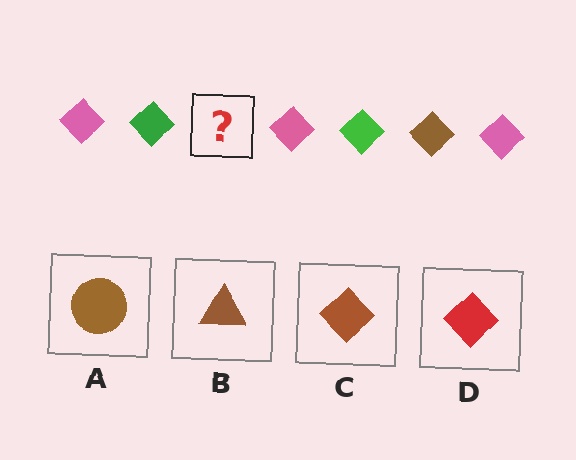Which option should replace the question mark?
Option C.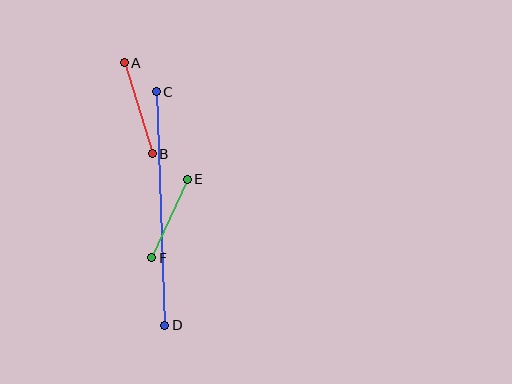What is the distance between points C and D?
The distance is approximately 234 pixels.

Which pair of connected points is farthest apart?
Points C and D are farthest apart.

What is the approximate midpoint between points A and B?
The midpoint is at approximately (138, 108) pixels.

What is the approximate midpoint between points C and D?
The midpoint is at approximately (161, 209) pixels.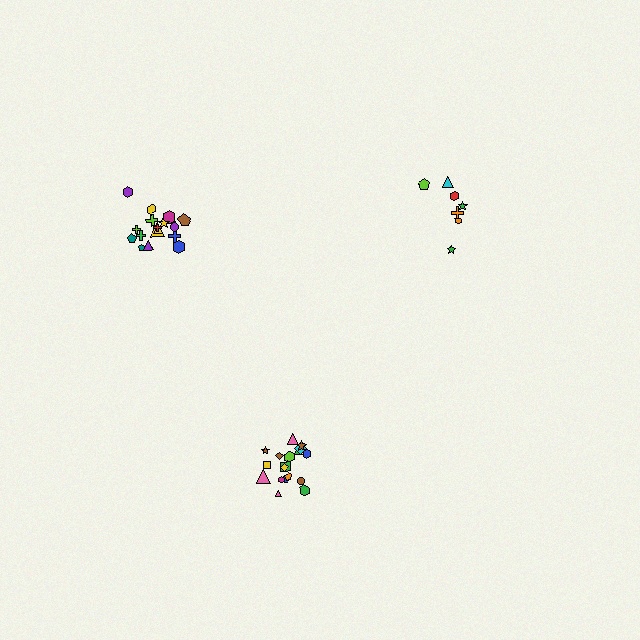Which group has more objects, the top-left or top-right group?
The top-left group.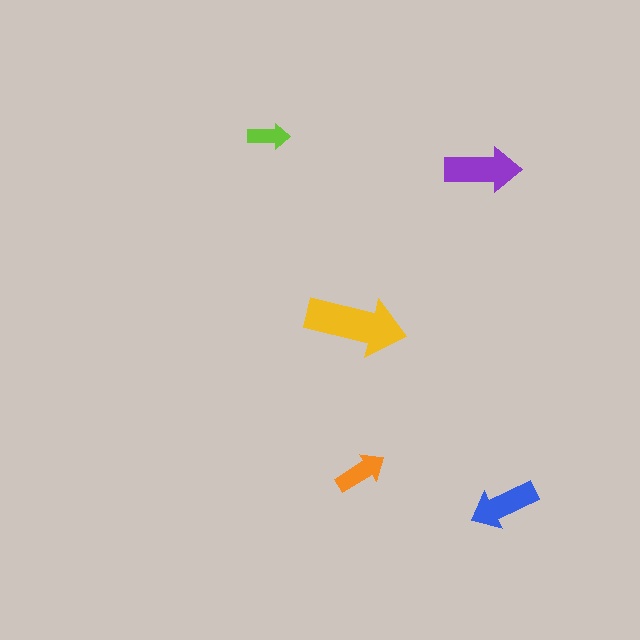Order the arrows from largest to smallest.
the yellow one, the purple one, the blue one, the orange one, the lime one.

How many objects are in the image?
There are 5 objects in the image.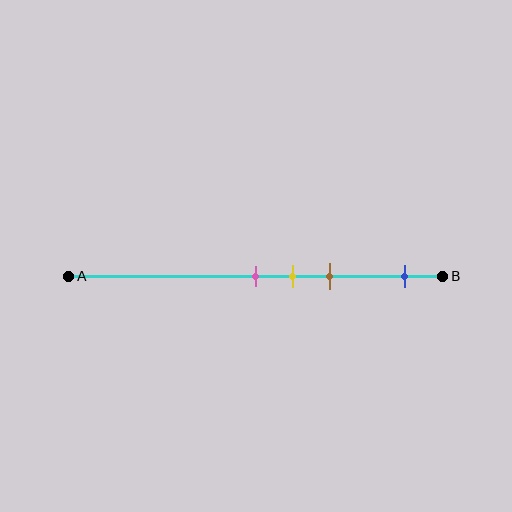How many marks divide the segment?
There are 4 marks dividing the segment.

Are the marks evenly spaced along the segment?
No, the marks are not evenly spaced.